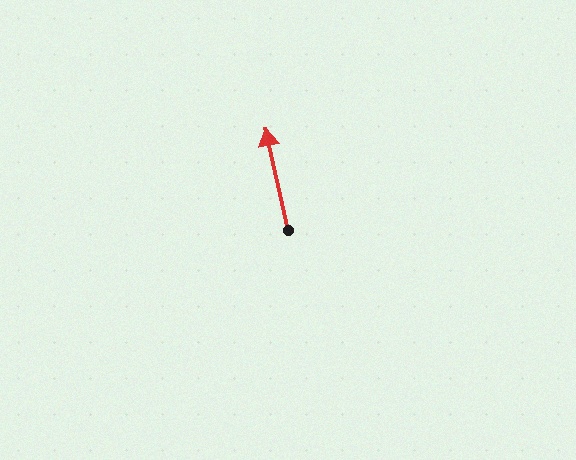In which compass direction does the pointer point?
North.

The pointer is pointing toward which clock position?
Roughly 12 o'clock.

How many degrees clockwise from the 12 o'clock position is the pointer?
Approximately 347 degrees.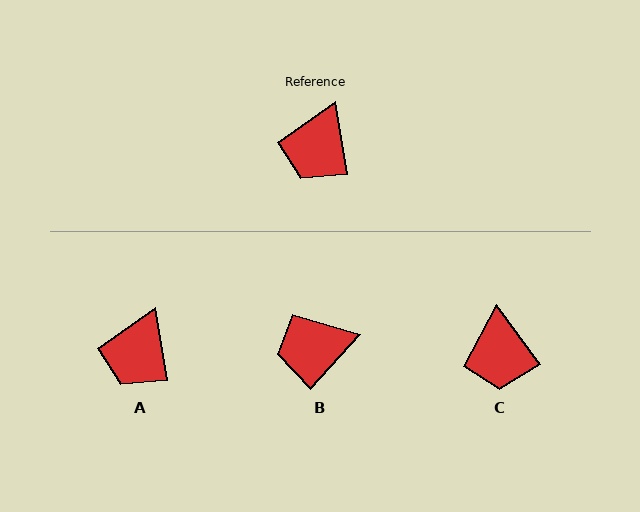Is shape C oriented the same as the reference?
No, it is off by about 27 degrees.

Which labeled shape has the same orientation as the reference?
A.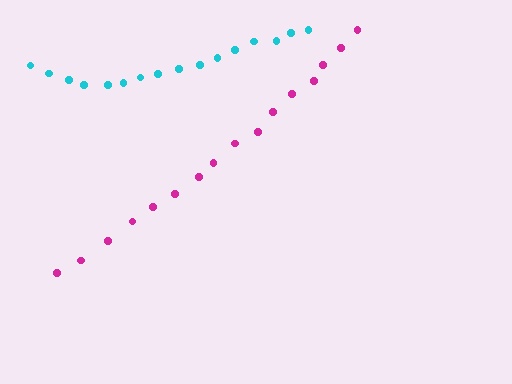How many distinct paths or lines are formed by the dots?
There are 2 distinct paths.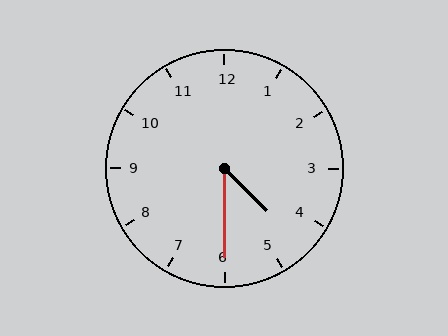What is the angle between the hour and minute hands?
Approximately 45 degrees.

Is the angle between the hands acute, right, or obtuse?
It is acute.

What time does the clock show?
4:30.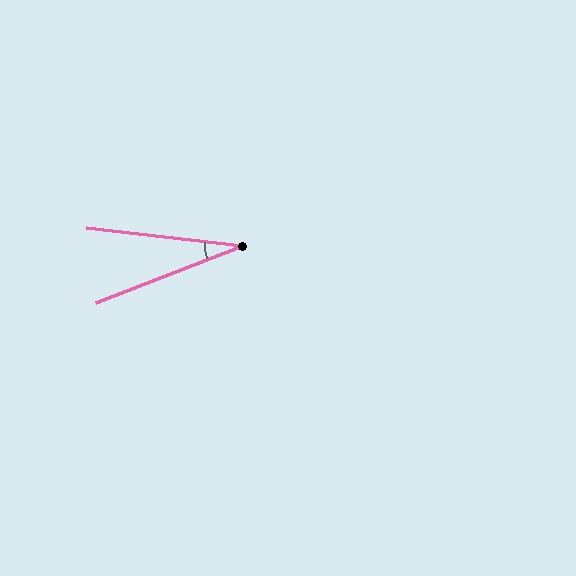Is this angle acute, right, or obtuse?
It is acute.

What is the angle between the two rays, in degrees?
Approximately 28 degrees.